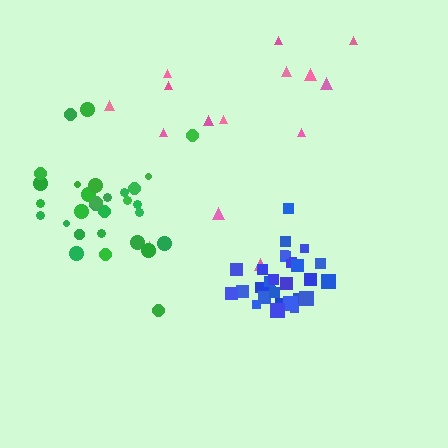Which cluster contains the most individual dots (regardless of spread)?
Green (33).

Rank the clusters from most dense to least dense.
blue, green, pink.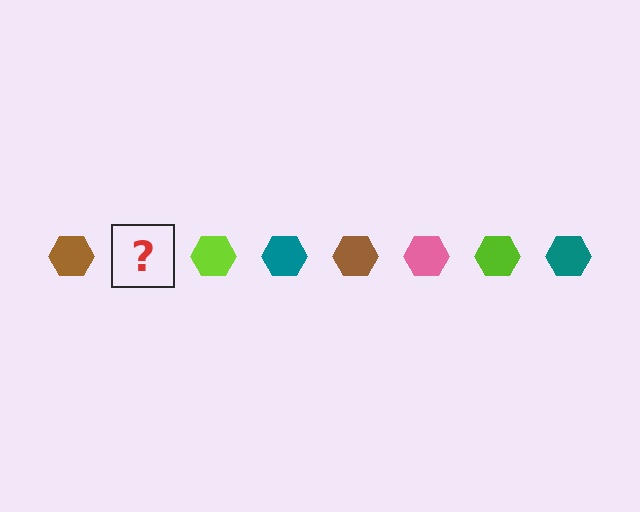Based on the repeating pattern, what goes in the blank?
The blank should be a pink hexagon.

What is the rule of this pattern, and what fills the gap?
The rule is that the pattern cycles through brown, pink, lime, teal hexagons. The gap should be filled with a pink hexagon.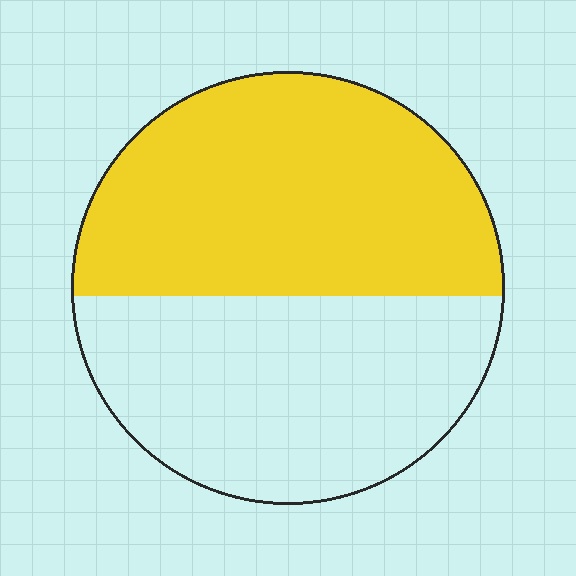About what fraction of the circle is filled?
About one half (1/2).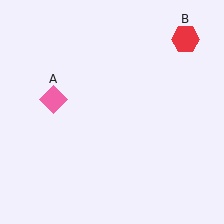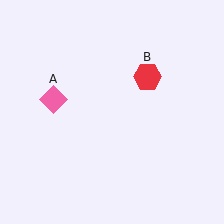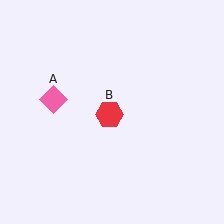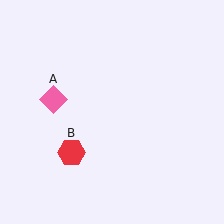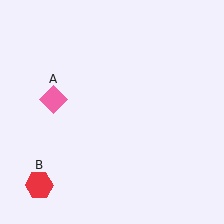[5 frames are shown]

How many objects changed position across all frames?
1 object changed position: red hexagon (object B).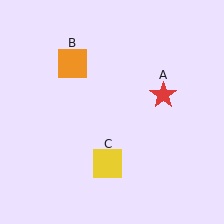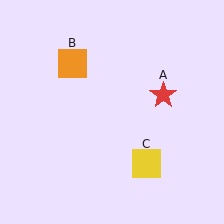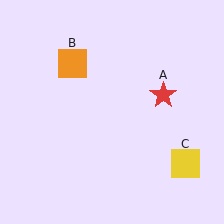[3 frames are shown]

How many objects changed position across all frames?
1 object changed position: yellow square (object C).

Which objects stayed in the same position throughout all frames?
Red star (object A) and orange square (object B) remained stationary.